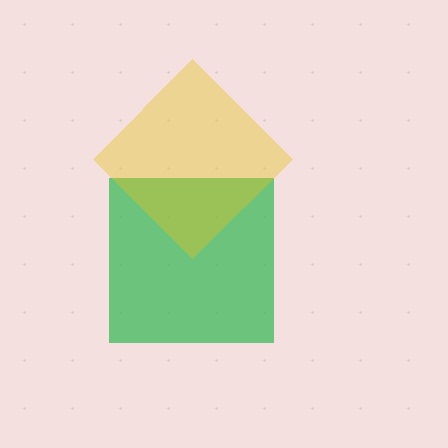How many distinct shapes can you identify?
There are 2 distinct shapes: a green square, a yellow diamond.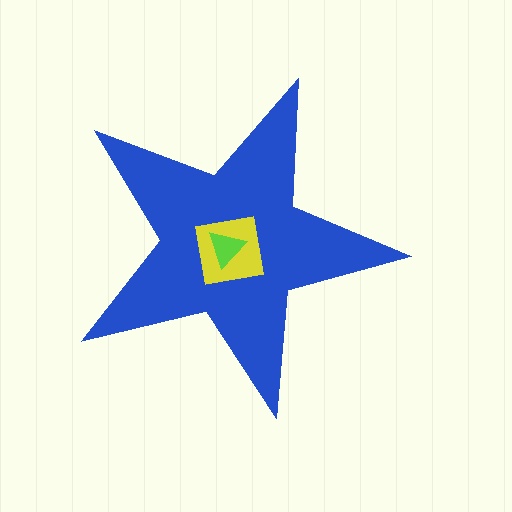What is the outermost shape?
The blue star.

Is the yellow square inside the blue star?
Yes.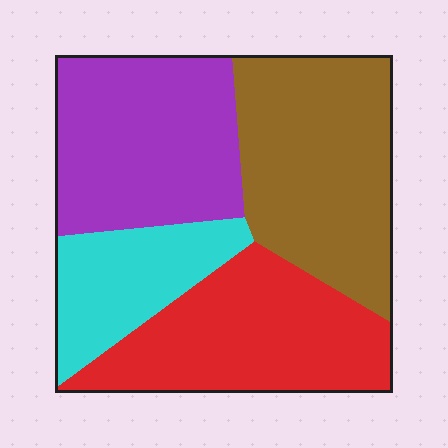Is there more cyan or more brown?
Brown.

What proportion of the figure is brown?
Brown takes up about one third (1/3) of the figure.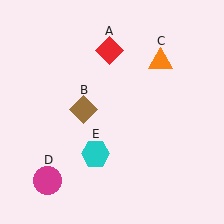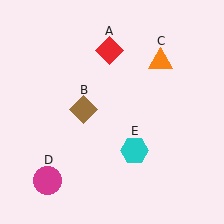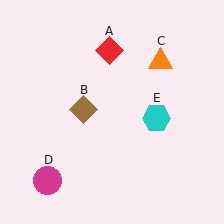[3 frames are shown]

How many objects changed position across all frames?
1 object changed position: cyan hexagon (object E).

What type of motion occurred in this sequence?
The cyan hexagon (object E) rotated counterclockwise around the center of the scene.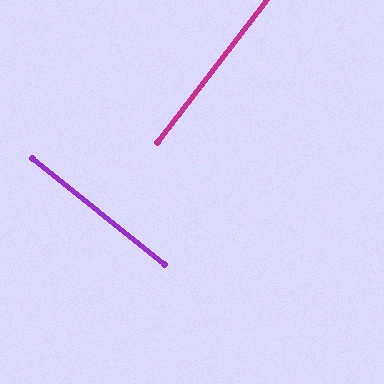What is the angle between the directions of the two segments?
Approximately 89 degrees.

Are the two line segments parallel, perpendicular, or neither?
Perpendicular — they meet at approximately 89°.